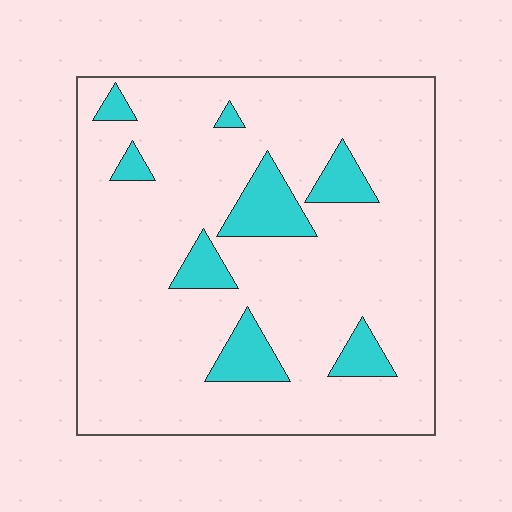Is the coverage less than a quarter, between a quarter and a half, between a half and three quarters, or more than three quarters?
Less than a quarter.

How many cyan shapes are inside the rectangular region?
8.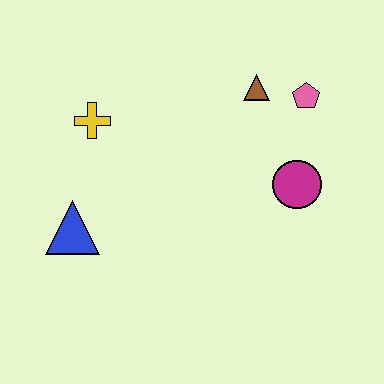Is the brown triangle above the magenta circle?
Yes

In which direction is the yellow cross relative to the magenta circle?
The yellow cross is to the left of the magenta circle.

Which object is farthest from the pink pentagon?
The blue triangle is farthest from the pink pentagon.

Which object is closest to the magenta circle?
The pink pentagon is closest to the magenta circle.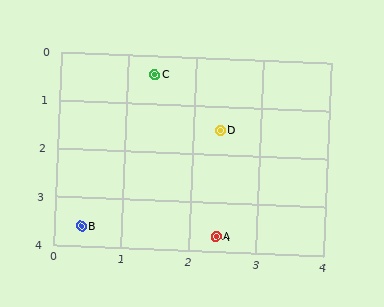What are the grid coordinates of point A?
Point A is at approximately (2.4, 3.7).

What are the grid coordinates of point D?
Point D is at approximately (2.4, 1.5).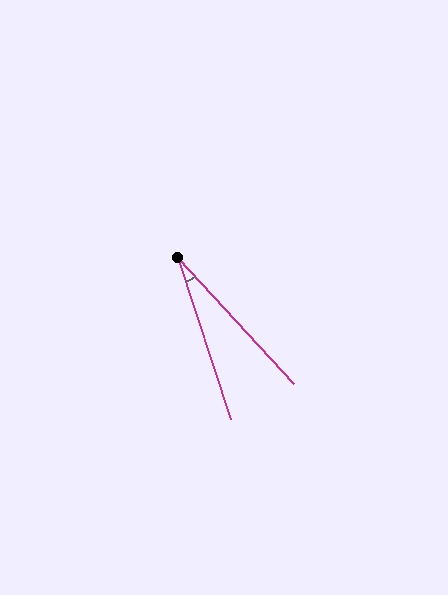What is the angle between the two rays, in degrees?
Approximately 25 degrees.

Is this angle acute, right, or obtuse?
It is acute.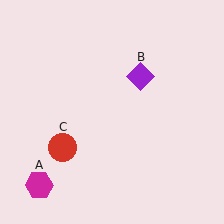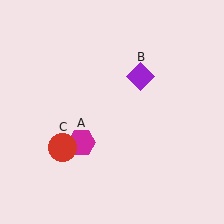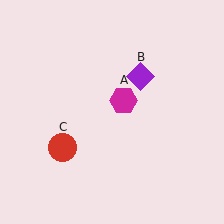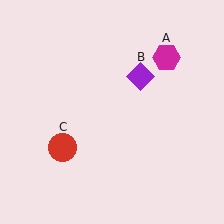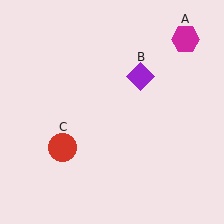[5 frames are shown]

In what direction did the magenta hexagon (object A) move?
The magenta hexagon (object A) moved up and to the right.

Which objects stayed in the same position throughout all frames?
Purple diamond (object B) and red circle (object C) remained stationary.